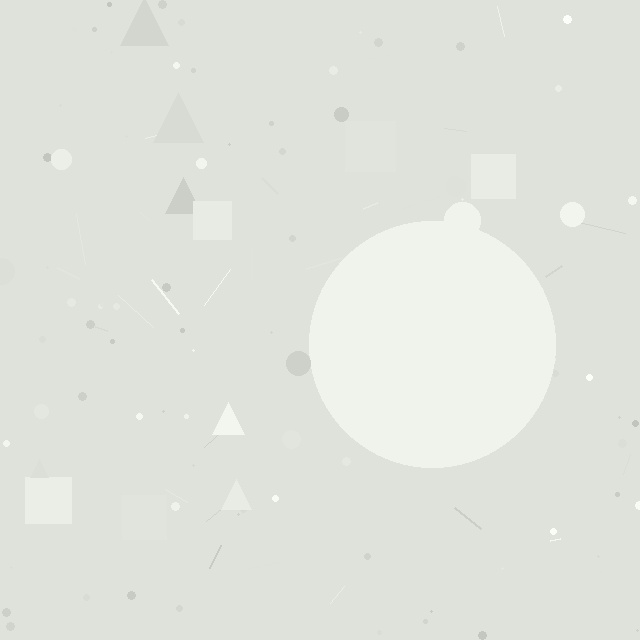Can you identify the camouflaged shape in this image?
The camouflaged shape is a circle.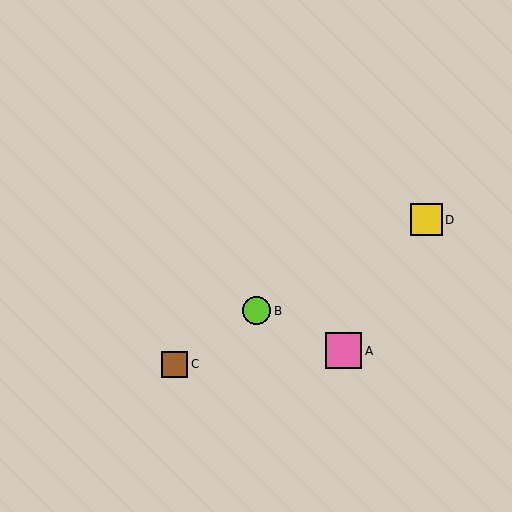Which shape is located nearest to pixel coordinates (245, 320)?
The lime circle (labeled B) at (257, 311) is nearest to that location.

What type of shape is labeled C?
Shape C is a brown square.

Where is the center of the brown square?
The center of the brown square is at (175, 364).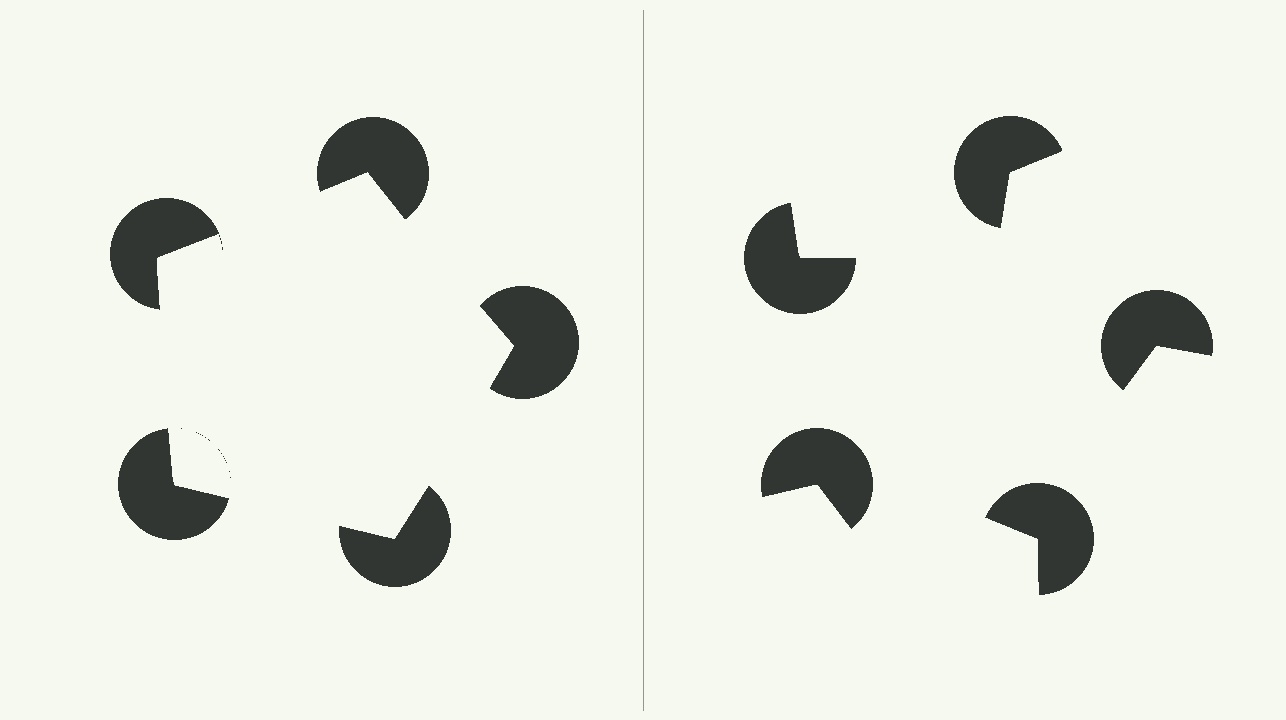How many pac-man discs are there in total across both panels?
10 — 5 on each side.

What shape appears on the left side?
An illusory pentagon.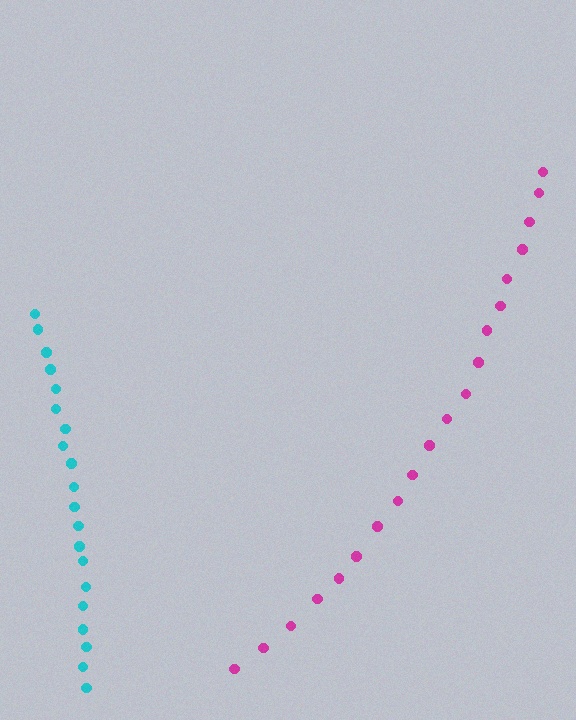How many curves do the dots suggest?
There are 2 distinct paths.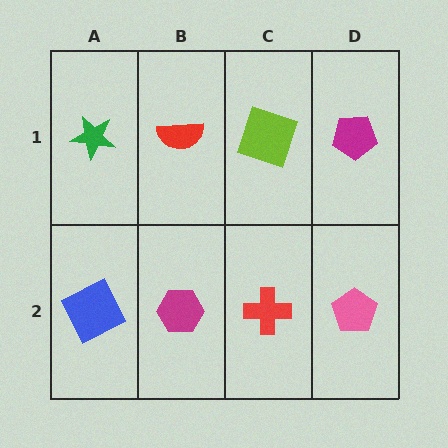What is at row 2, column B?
A magenta hexagon.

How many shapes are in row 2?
4 shapes.